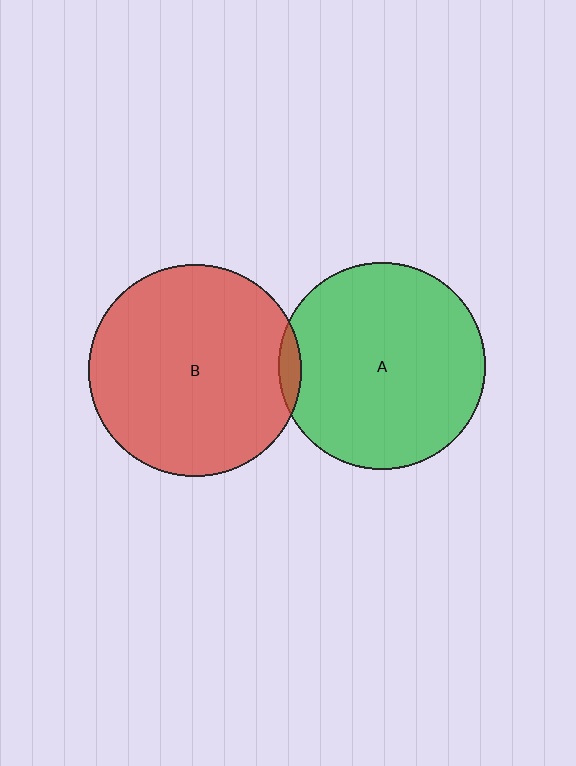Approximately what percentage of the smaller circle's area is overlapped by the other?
Approximately 5%.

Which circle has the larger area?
Circle B (red).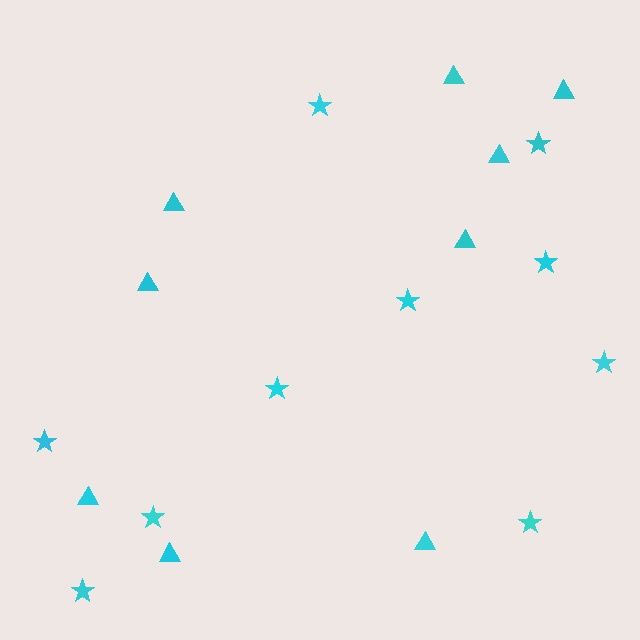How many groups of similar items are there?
There are 2 groups: one group of triangles (9) and one group of stars (10).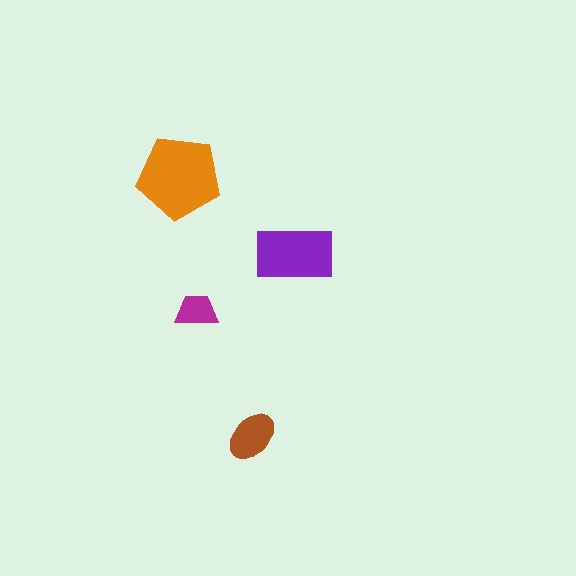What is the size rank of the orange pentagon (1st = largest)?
1st.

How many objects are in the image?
There are 4 objects in the image.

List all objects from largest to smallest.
The orange pentagon, the purple rectangle, the brown ellipse, the magenta trapezoid.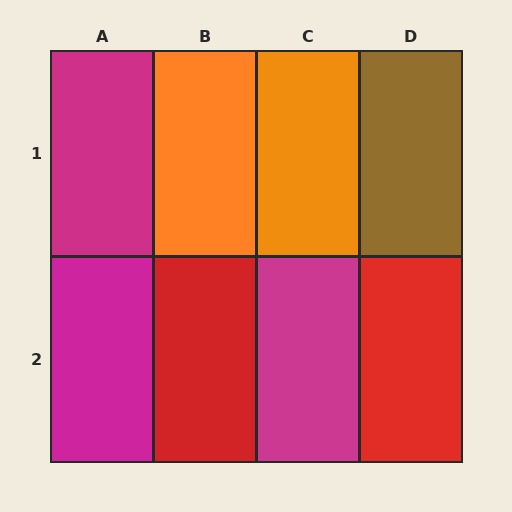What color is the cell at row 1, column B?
Orange.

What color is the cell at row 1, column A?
Magenta.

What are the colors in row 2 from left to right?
Magenta, red, magenta, red.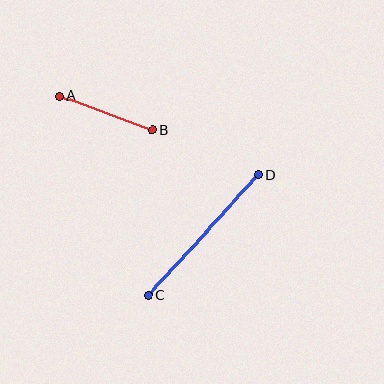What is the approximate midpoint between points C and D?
The midpoint is at approximately (203, 235) pixels.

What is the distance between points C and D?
The distance is approximately 163 pixels.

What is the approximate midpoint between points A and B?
The midpoint is at approximately (106, 113) pixels.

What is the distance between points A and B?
The distance is approximately 99 pixels.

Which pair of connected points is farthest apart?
Points C and D are farthest apart.